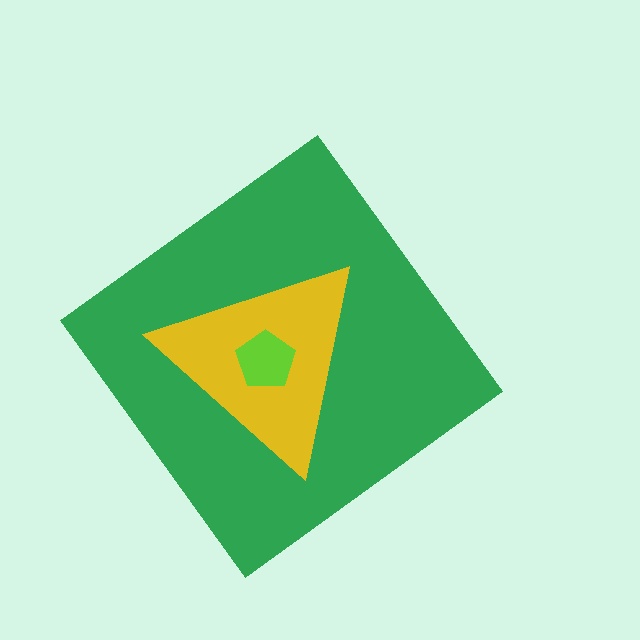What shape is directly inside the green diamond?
The yellow triangle.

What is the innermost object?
The lime pentagon.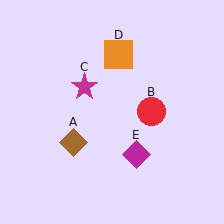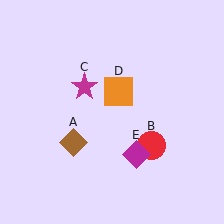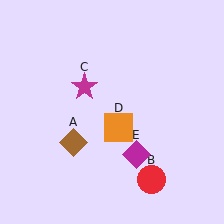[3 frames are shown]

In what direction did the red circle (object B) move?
The red circle (object B) moved down.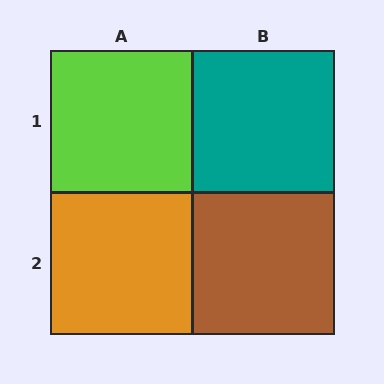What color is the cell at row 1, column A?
Lime.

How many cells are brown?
1 cell is brown.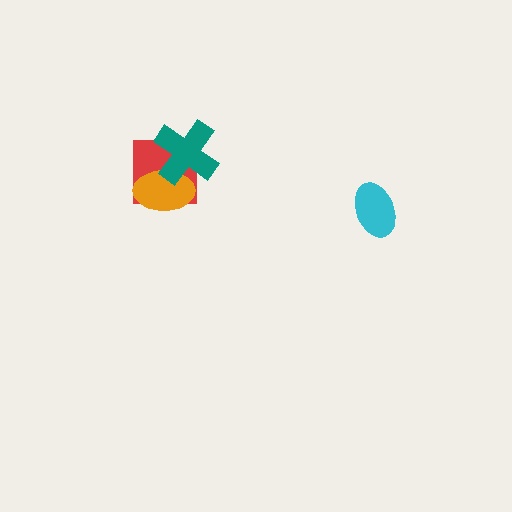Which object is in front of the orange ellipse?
The teal cross is in front of the orange ellipse.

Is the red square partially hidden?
Yes, it is partially covered by another shape.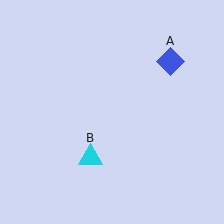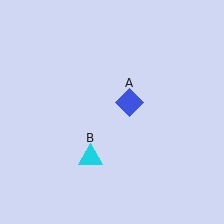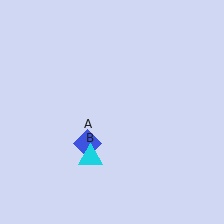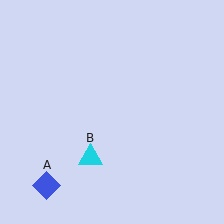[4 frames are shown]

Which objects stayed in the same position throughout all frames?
Cyan triangle (object B) remained stationary.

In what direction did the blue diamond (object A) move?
The blue diamond (object A) moved down and to the left.